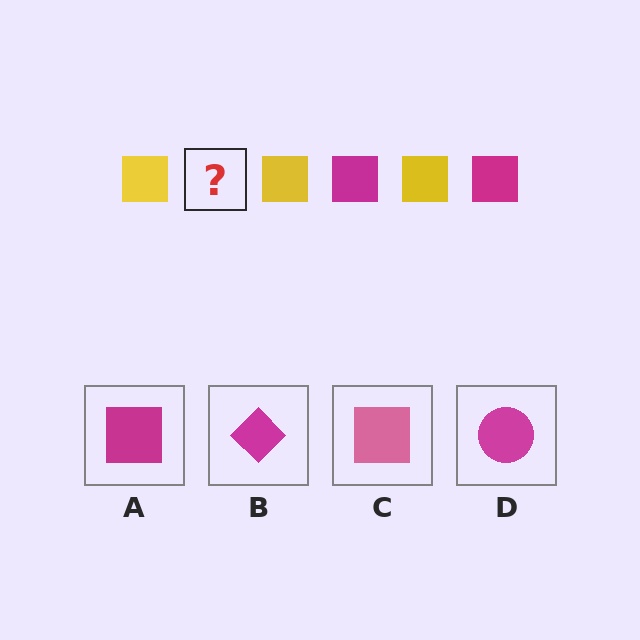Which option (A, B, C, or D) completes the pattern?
A.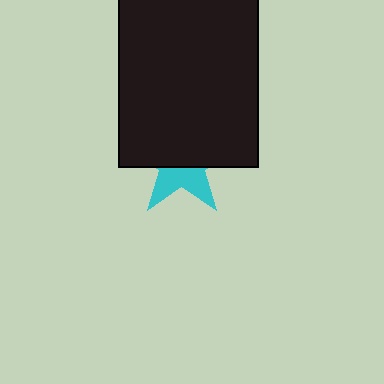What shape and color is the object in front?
The object in front is a black rectangle.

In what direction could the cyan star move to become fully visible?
The cyan star could move down. That would shift it out from behind the black rectangle entirely.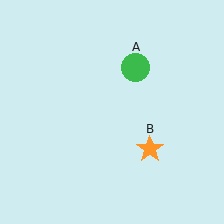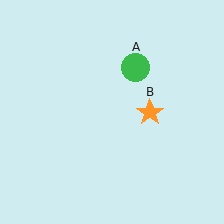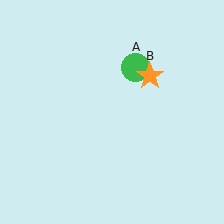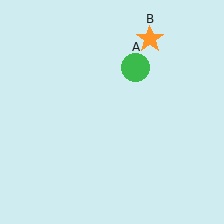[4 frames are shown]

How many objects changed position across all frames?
1 object changed position: orange star (object B).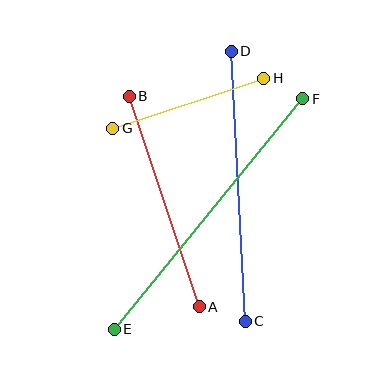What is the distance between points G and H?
The distance is approximately 159 pixels.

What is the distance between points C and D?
The distance is approximately 270 pixels.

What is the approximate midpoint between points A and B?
The midpoint is at approximately (164, 201) pixels.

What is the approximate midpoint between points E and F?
The midpoint is at approximately (208, 214) pixels.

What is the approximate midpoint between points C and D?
The midpoint is at approximately (238, 186) pixels.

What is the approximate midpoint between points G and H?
The midpoint is at approximately (188, 103) pixels.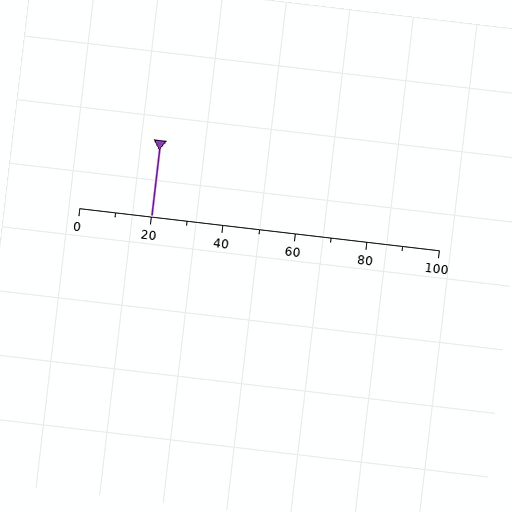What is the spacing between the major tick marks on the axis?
The major ticks are spaced 20 apart.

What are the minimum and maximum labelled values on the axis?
The axis runs from 0 to 100.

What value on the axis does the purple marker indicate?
The marker indicates approximately 20.